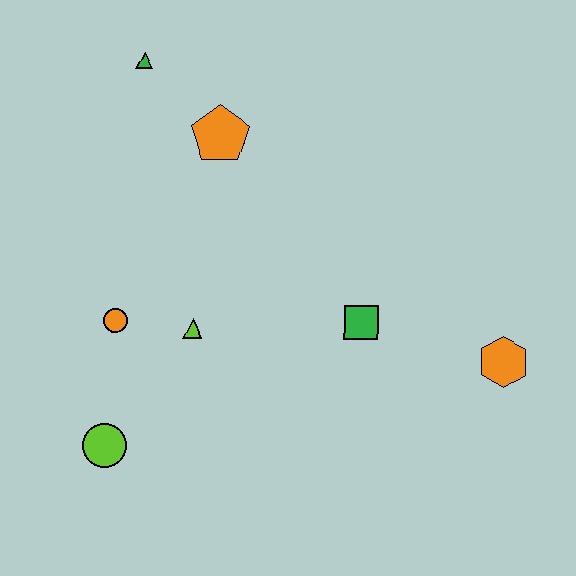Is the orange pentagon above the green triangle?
No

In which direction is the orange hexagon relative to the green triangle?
The orange hexagon is to the right of the green triangle.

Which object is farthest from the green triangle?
The orange hexagon is farthest from the green triangle.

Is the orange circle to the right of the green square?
No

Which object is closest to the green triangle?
The orange pentagon is closest to the green triangle.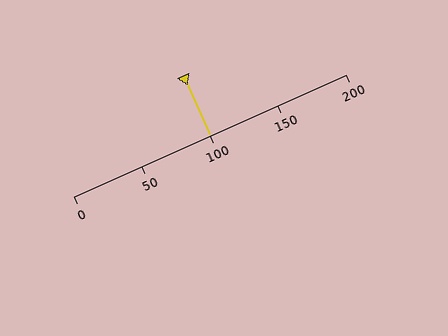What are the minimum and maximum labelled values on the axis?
The axis runs from 0 to 200.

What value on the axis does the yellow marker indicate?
The marker indicates approximately 100.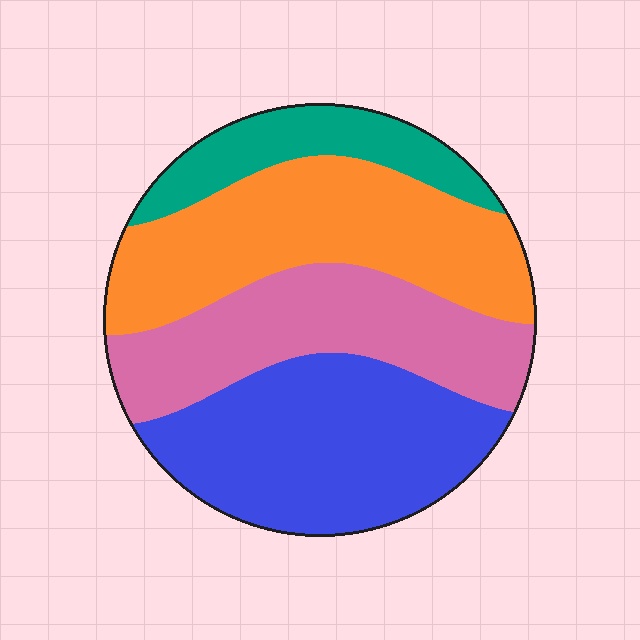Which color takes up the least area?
Teal, at roughly 15%.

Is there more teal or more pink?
Pink.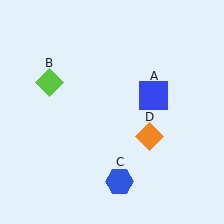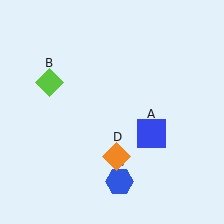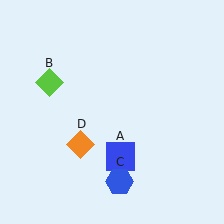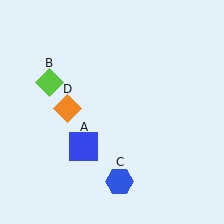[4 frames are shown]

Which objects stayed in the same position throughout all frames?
Lime diamond (object B) and blue hexagon (object C) remained stationary.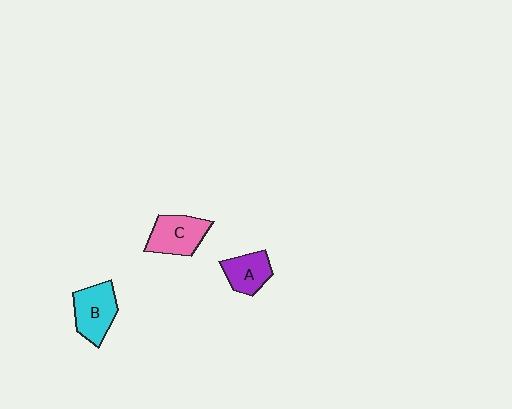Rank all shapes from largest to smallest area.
From largest to smallest: B (cyan), C (pink), A (purple).